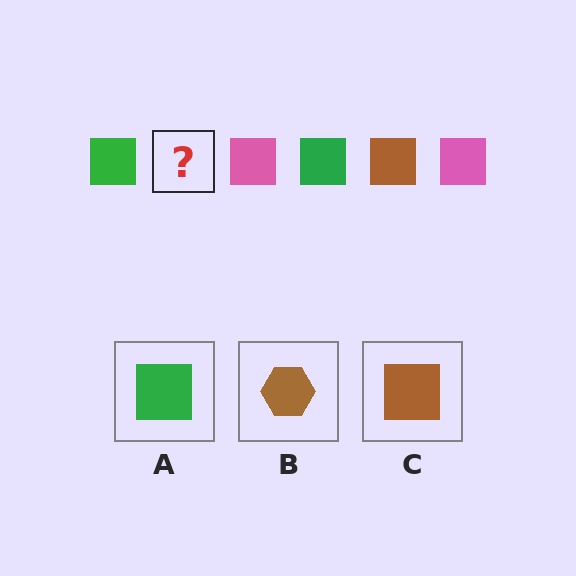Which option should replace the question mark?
Option C.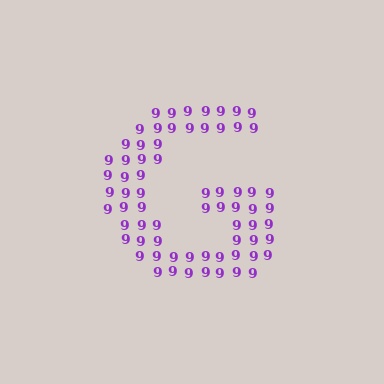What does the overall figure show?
The overall figure shows the letter G.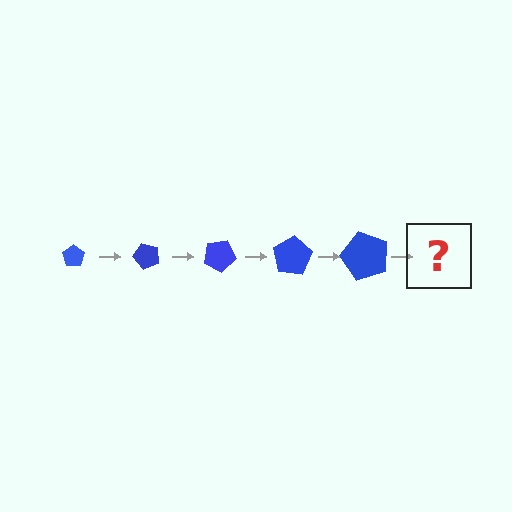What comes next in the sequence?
The next element should be a pentagon, larger than the previous one and rotated 250 degrees from the start.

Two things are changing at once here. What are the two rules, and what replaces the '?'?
The two rules are that the pentagon grows larger each step and it rotates 50 degrees each step. The '?' should be a pentagon, larger than the previous one and rotated 250 degrees from the start.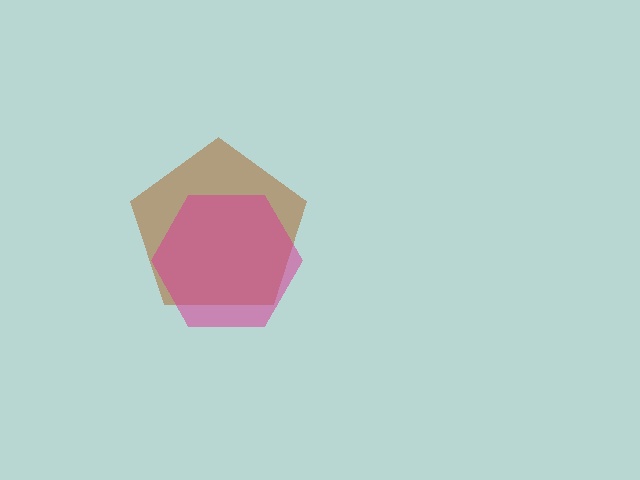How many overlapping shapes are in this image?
There are 2 overlapping shapes in the image.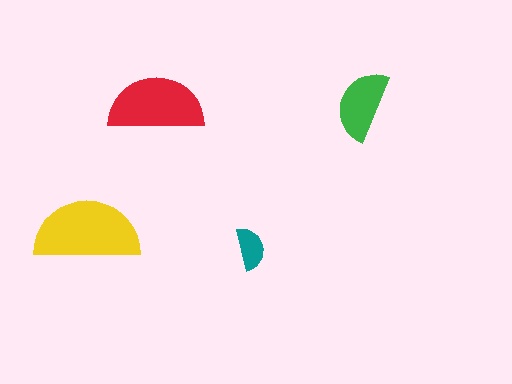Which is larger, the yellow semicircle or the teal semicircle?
The yellow one.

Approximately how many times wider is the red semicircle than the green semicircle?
About 1.5 times wider.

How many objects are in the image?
There are 4 objects in the image.